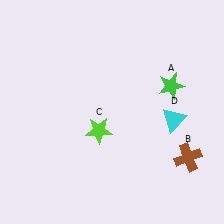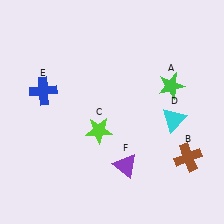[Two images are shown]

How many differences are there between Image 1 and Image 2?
There are 2 differences between the two images.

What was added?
A blue cross (E), a purple triangle (F) were added in Image 2.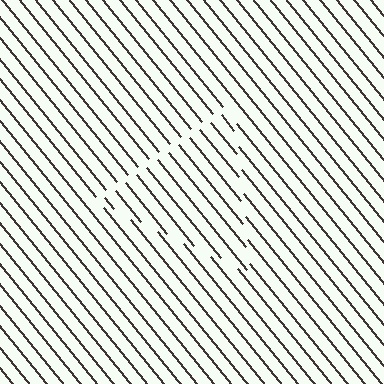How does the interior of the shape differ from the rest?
The interior of the shape contains the same grating, shifted by half a period — the contour is defined by the phase discontinuity where line-ends from the inner and outer gratings abut.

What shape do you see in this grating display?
An illusory triangle. The interior of the shape contains the same grating, shifted by half a period — the contour is defined by the phase discontinuity where line-ends from the inner and outer gratings abut.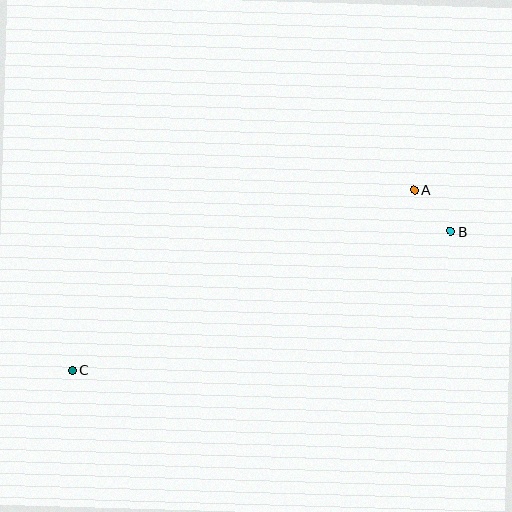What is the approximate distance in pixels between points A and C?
The distance between A and C is approximately 387 pixels.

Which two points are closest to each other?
Points A and B are closest to each other.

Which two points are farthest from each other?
Points B and C are farthest from each other.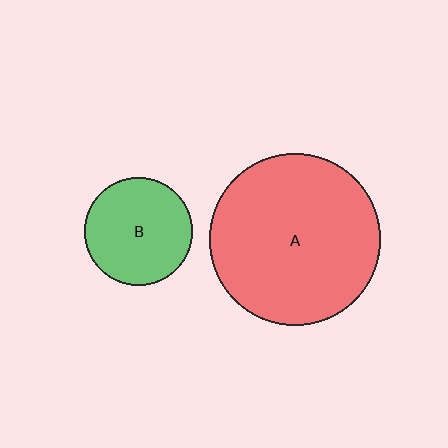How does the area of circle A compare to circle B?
Approximately 2.6 times.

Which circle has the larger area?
Circle A (red).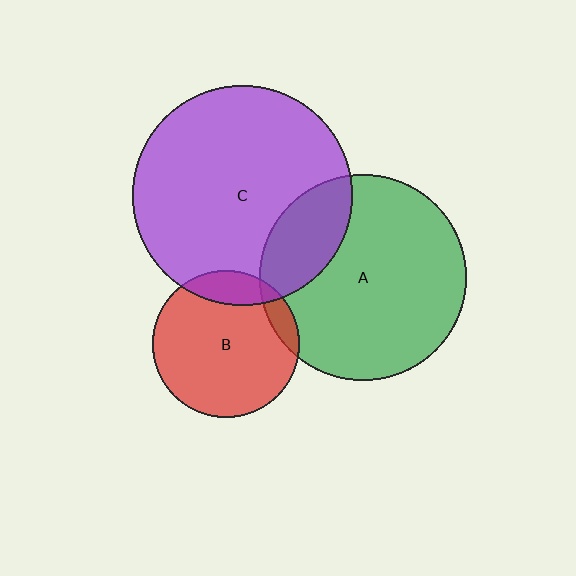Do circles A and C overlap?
Yes.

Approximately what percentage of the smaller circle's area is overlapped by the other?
Approximately 20%.